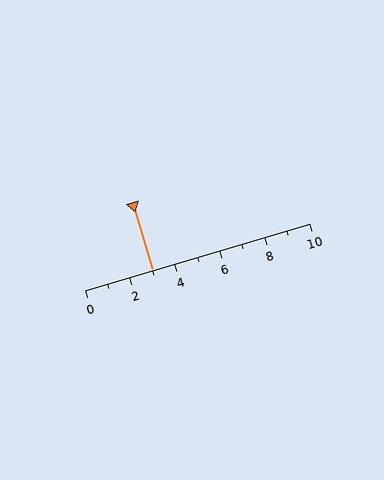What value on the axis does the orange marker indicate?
The marker indicates approximately 3.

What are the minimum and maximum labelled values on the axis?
The axis runs from 0 to 10.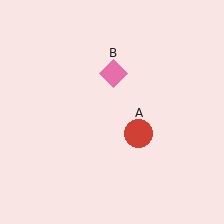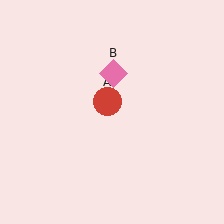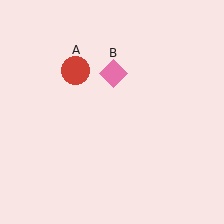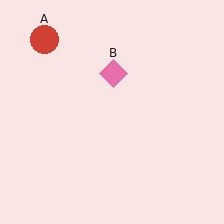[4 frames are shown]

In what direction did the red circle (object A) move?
The red circle (object A) moved up and to the left.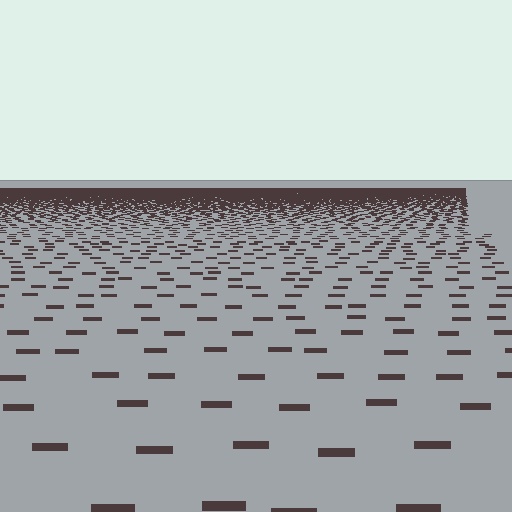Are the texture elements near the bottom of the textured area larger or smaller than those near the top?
Larger. Near the bottom, elements are closer to the viewer and appear at a bigger on-screen size.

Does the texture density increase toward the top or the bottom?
Density increases toward the top.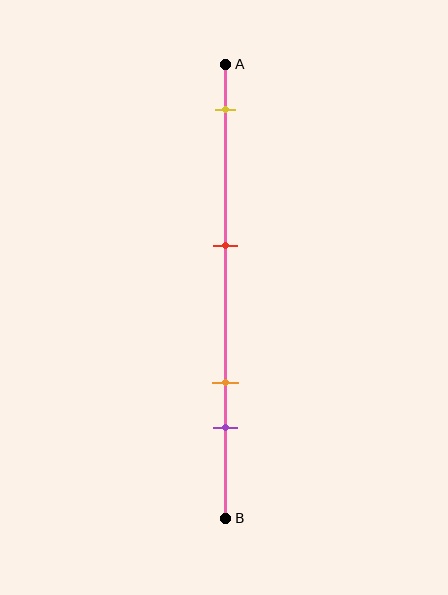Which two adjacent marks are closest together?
The orange and purple marks are the closest adjacent pair.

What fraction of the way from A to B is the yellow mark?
The yellow mark is approximately 10% (0.1) of the way from A to B.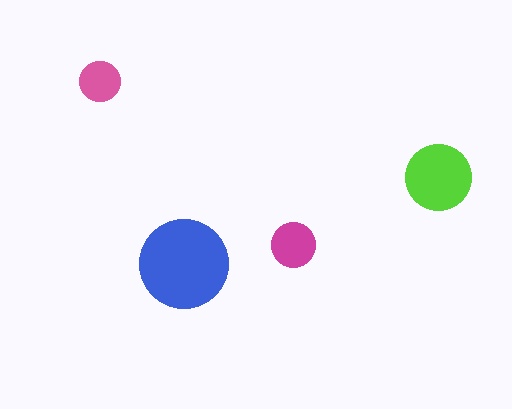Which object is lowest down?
The blue circle is bottommost.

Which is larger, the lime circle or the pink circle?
The lime one.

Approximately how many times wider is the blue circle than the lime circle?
About 1.5 times wider.